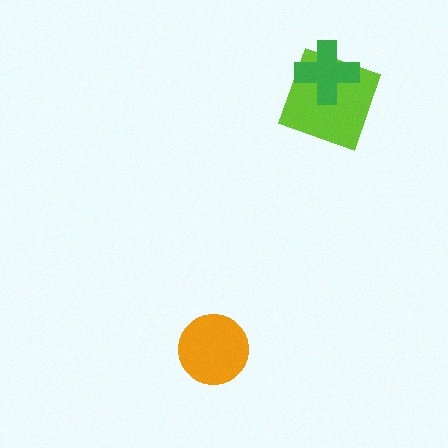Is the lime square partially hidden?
Yes, it is partially covered by another shape.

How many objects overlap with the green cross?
1 object overlaps with the green cross.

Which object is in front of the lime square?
The green cross is in front of the lime square.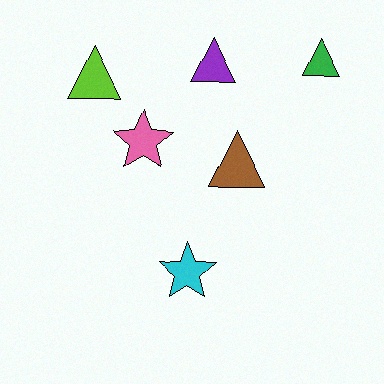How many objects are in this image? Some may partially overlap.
There are 6 objects.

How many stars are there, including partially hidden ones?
There are 2 stars.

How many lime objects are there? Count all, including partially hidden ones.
There is 1 lime object.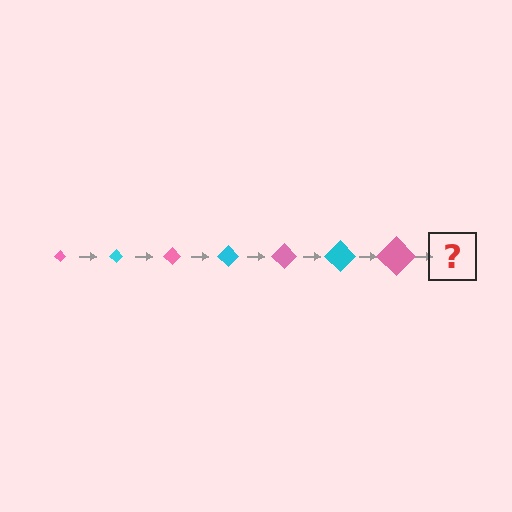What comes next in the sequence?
The next element should be a cyan diamond, larger than the previous one.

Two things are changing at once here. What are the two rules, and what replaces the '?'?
The two rules are that the diamond grows larger each step and the color cycles through pink and cyan. The '?' should be a cyan diamond, larger than the previous one.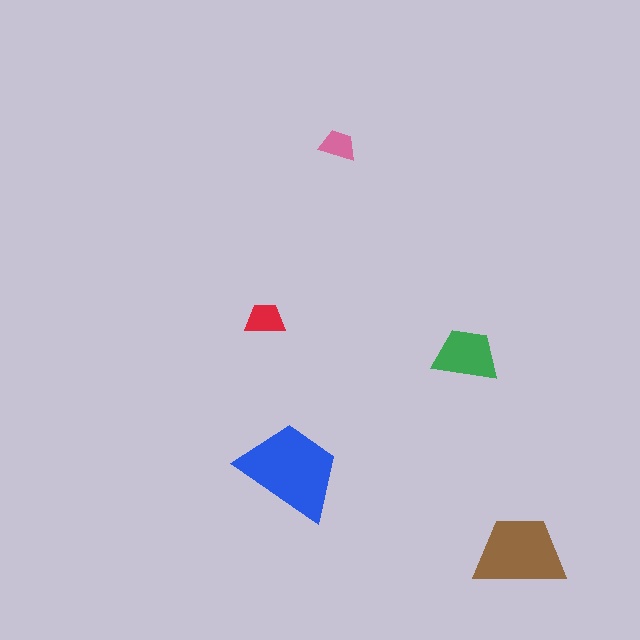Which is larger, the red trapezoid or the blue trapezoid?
The blue one.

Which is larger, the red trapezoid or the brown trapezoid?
The brown one.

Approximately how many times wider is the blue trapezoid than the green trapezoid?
About 1.5 times wider.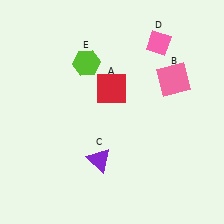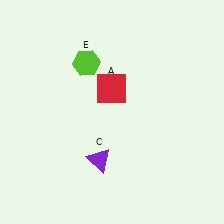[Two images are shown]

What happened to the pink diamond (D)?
The pink diamond (D) was removed in Image 2. It was in the top-right area of Image 1.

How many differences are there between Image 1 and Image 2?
There are 2 differences between the two images.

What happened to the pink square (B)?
The pink square (B) was removed in Image 2. It was in the top-right area of Image 1.